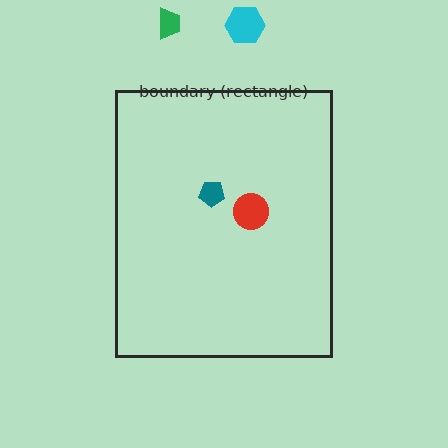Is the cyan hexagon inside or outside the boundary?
Outside.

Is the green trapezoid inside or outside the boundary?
Outside.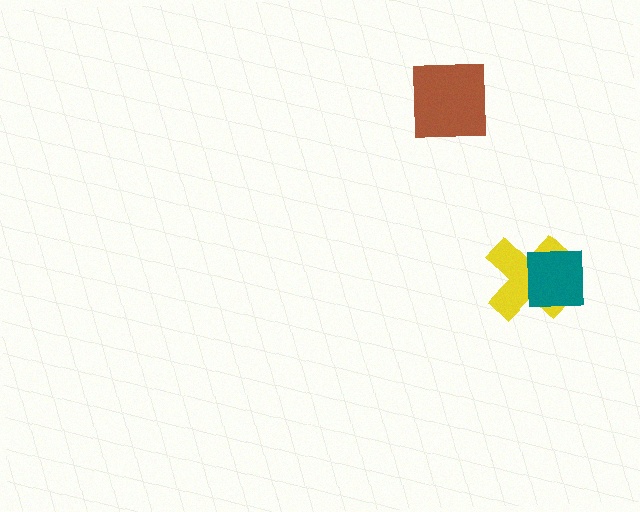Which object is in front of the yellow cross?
The teal square is in front of the yellow cross.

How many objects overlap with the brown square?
0 objects overlap with the brown square.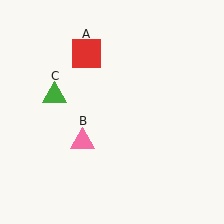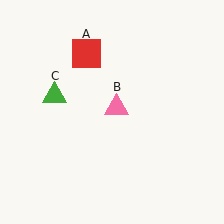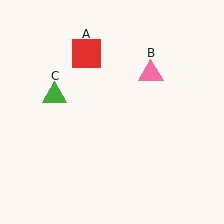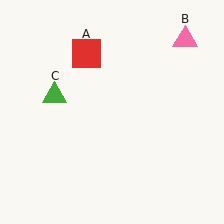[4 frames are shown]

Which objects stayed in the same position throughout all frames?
Red square (object A) and green triangle (object C) remained stationary.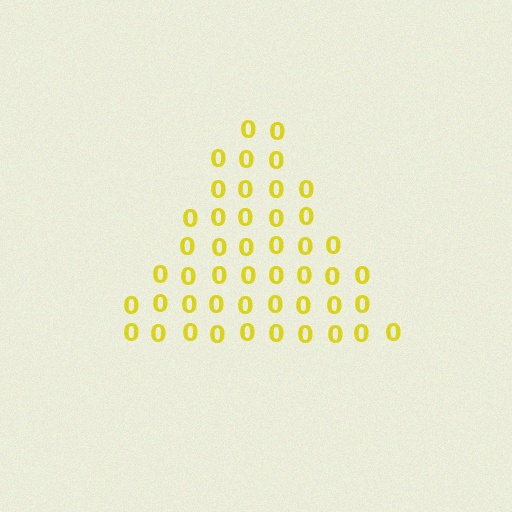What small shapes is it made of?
It is made of small digit 0's.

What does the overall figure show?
The overall figure shows a triangle.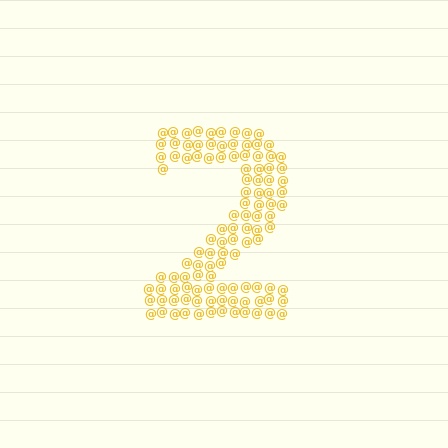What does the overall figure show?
The overall figure shows the digit 2.